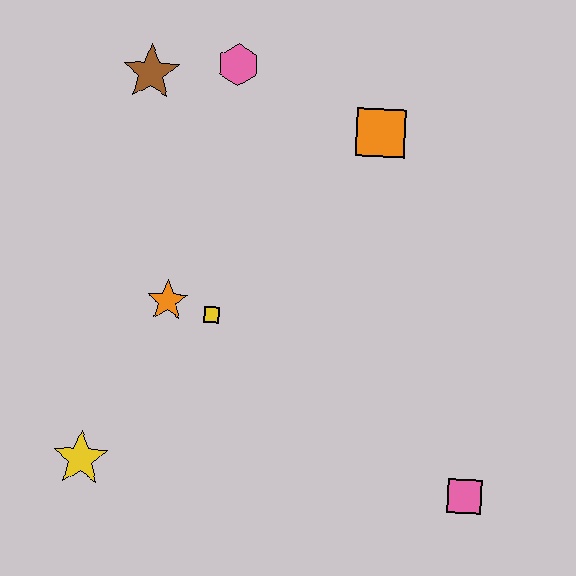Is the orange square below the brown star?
Yes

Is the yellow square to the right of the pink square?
No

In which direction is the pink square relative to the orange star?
The pink square is to the right of the orange star.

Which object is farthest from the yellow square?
The pink square is farthest from the yellow square.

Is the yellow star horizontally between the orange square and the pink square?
No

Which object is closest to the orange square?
The pink hexagon is closest to the orange square.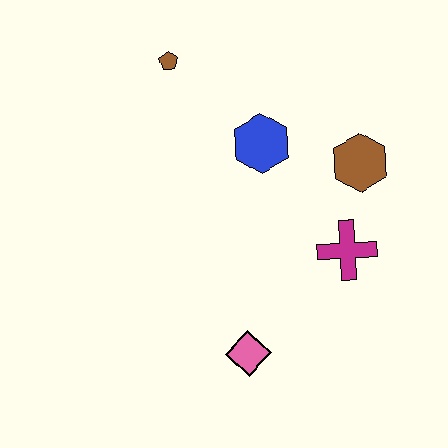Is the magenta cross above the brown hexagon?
No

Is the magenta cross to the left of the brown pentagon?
No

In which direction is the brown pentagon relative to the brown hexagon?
The brown pentagon is to the left of the brown hexagon.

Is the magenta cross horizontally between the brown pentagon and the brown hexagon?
Yes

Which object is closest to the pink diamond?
The magenta cross is closest to the pink diamond.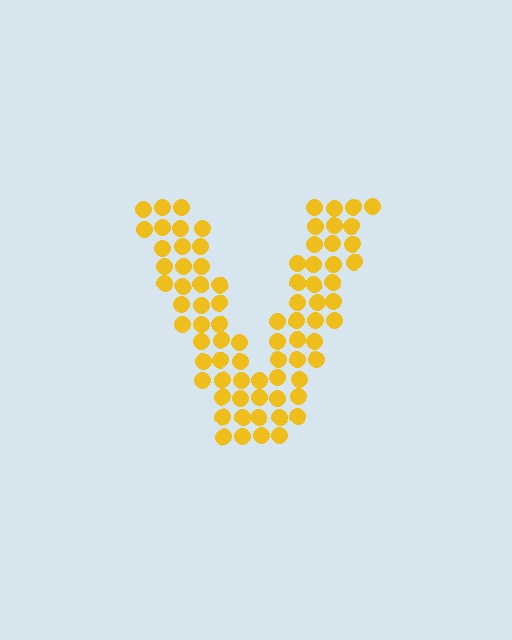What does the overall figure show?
The overall figure shows the letter V.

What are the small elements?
The small elements are circles.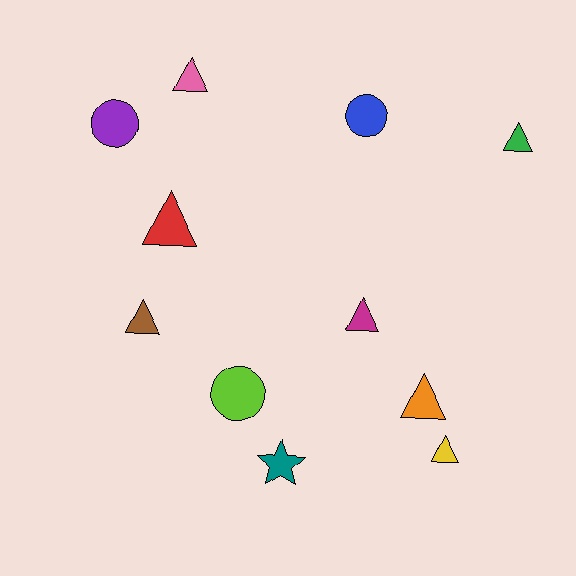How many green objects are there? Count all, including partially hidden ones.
There is 1 green object.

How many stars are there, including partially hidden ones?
There is 1 star.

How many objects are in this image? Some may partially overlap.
There are 11 objects.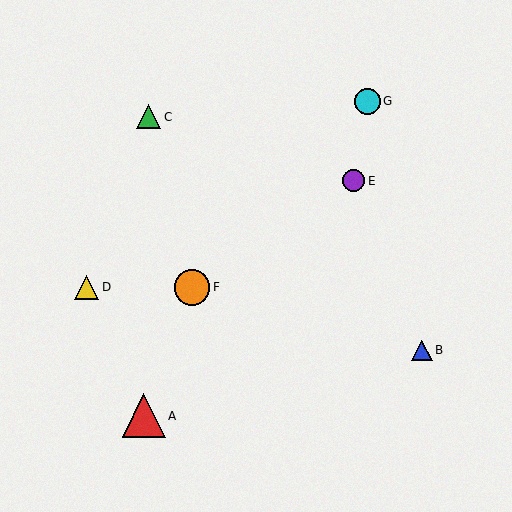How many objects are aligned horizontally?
2 objects (D, F) are aligned horizontally.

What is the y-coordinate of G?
Object G is at y≈101.